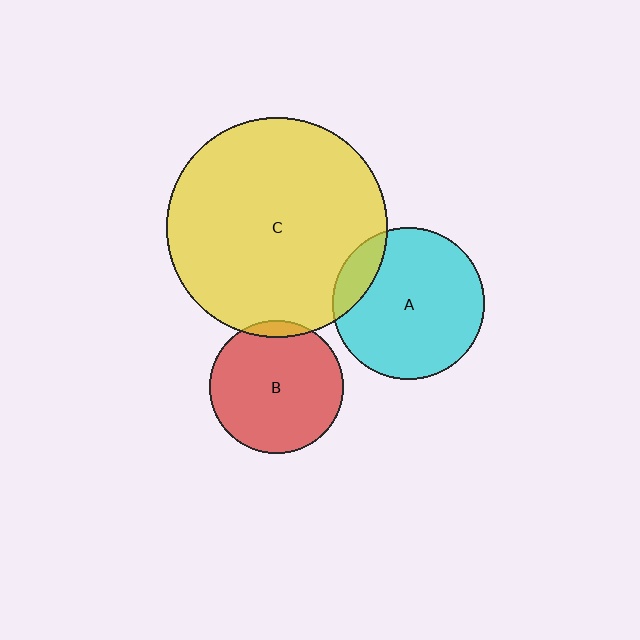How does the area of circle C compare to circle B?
Approximately 2.7 times.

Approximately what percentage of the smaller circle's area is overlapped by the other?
Approximately 15%.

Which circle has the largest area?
Circle C (yellow).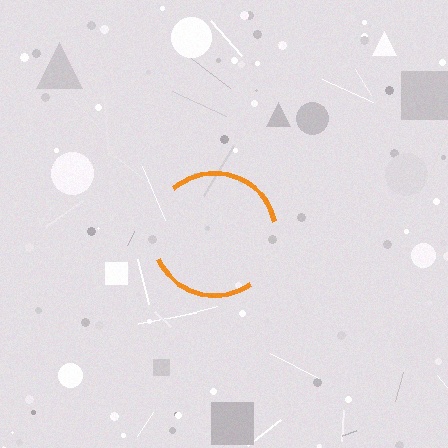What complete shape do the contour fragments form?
The contour fragments form a circle.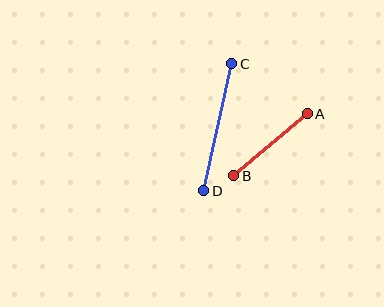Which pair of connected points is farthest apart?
Points C and D are farthest apart.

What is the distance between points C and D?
The distance is approximately 130 pixels.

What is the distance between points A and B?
The distance is approximately 96 pixels.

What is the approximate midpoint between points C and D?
The midpoint is at approximately (218, 127) pixels.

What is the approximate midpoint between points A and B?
The midpoint is at approximately (271, 145) pixels.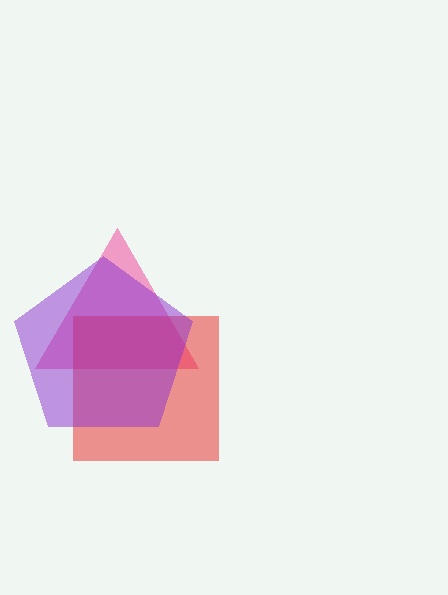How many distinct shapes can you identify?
There are 3 distinct shapes: a pink triangle, a red square, a purple pentagon.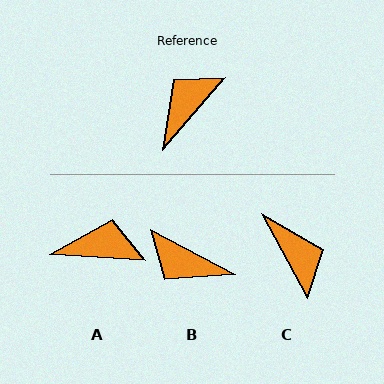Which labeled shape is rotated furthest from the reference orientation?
C, about 111 degrees away.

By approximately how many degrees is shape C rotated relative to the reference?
Approximately 111 degrees clockwise.